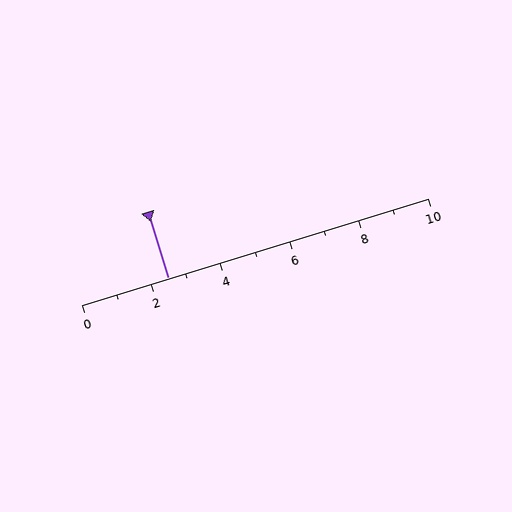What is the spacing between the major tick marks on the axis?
The major ticks are spaced 2 apart.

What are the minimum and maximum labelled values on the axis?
The axis runs from 0 to 10.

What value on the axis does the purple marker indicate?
The marker indicates approximately 2.5.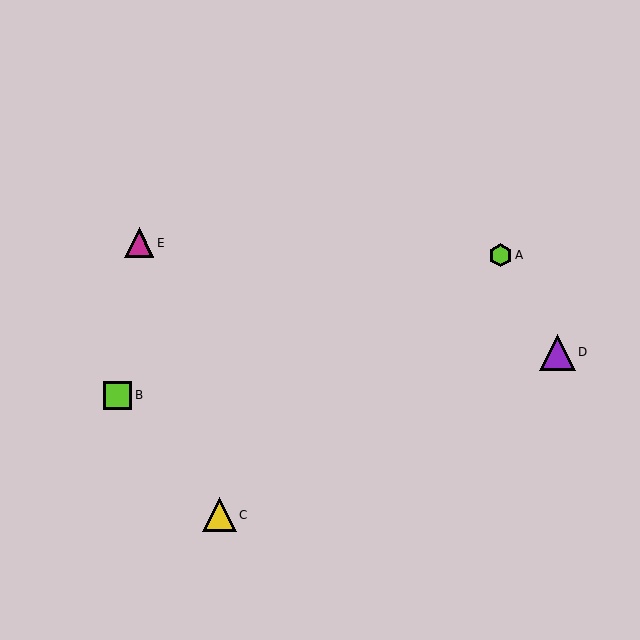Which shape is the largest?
The purple triangle (labeled D) is the largest.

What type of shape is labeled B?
Shape B is a lime square.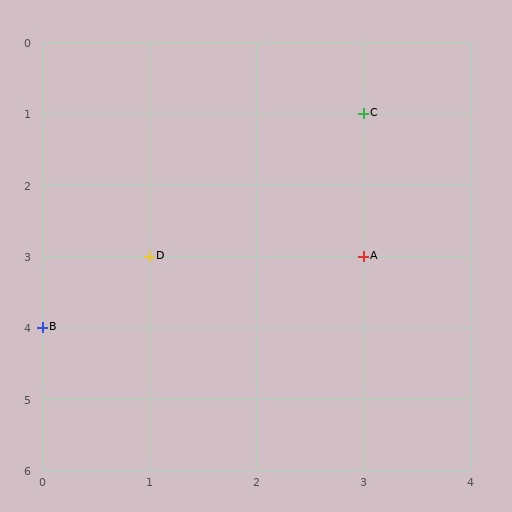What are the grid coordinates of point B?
Point B is at grid coordinates (0, 4).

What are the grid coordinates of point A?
Point A is at grid coordinates (3, 3).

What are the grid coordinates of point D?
Point D is at grid coordinates (1, 3).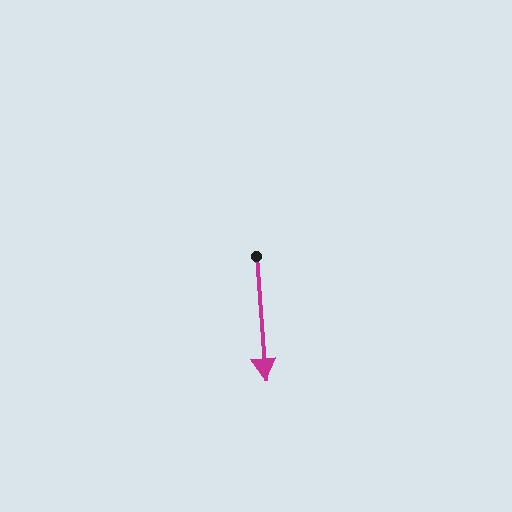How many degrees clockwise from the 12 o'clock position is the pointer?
Approximately 176 degrees.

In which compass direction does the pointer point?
South.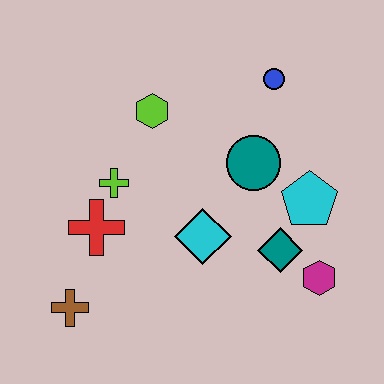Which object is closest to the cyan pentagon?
The teal diamond is closest to the cyan pentagon.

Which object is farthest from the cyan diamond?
The blue circle is farthest from the cyan diamond.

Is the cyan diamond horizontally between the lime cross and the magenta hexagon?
Yes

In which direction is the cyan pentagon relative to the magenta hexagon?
The cyan pentagon is above the magenta hexagon.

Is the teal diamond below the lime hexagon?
Yes